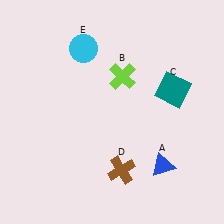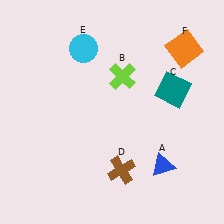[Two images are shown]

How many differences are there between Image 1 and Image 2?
There is 1 difference between the two images.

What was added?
An orange square (F) was added in Image 2.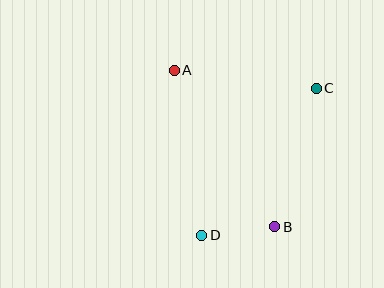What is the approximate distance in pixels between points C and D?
The distance between C and D is approximately 186 pixels.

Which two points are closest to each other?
Points B and D are closest to each other.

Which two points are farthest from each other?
Points A and B are farthest from each other.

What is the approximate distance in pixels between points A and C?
The distance between A and C is approximately 143 pixels.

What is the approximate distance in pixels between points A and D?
The distance between A and D is approximately 168 pixels.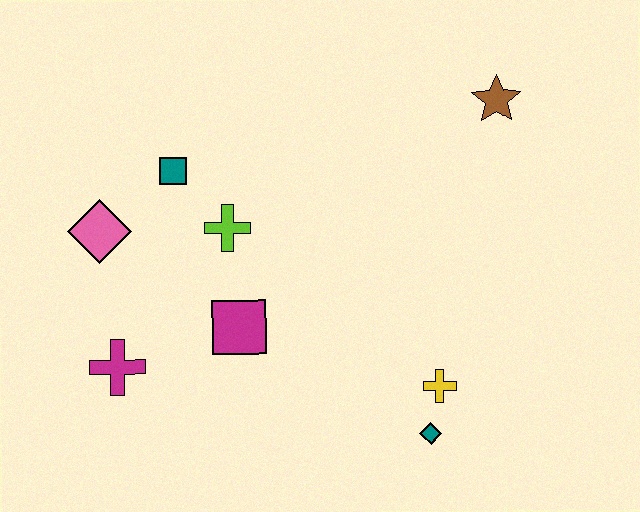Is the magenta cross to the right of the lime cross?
No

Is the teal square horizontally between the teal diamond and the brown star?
No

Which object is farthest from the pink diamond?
The brown star is farthest from the pink diamond.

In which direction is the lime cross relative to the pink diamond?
The lime cross is to the right of the pink diamond.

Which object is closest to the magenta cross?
The magenta square is closest to the magenta cross.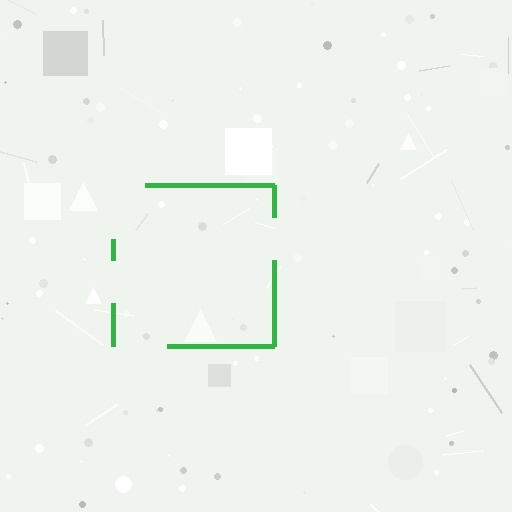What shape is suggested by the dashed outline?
The dashed outline suggests a square.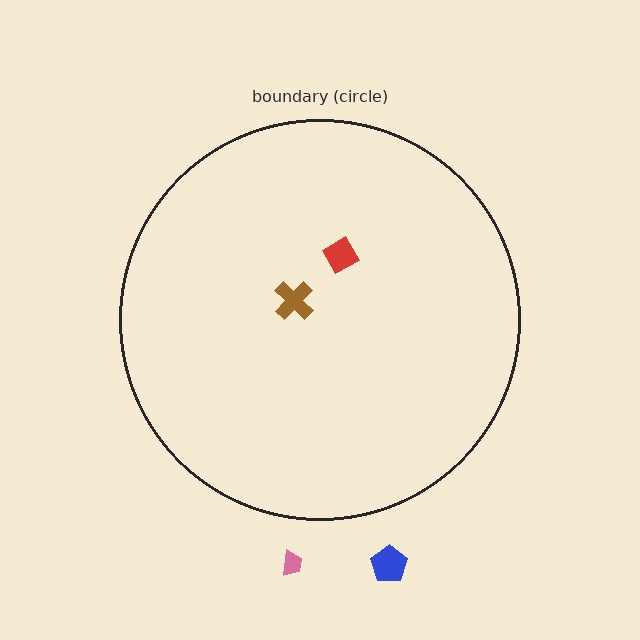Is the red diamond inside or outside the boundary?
Inside.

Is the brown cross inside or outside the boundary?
Inside.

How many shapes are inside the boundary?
2 inside, 2 outside.